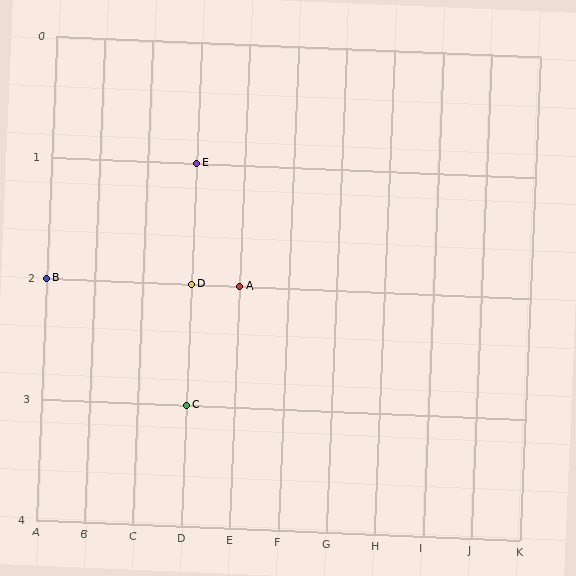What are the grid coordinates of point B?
Point B is at grid coordinates (A, 2).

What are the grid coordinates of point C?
Point C is at grid coordinates (D, 3).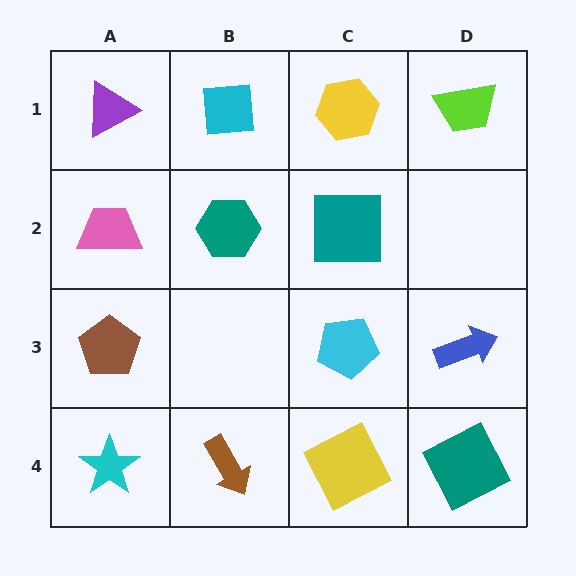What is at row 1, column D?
A lime trapezoid.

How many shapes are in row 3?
3 shapes.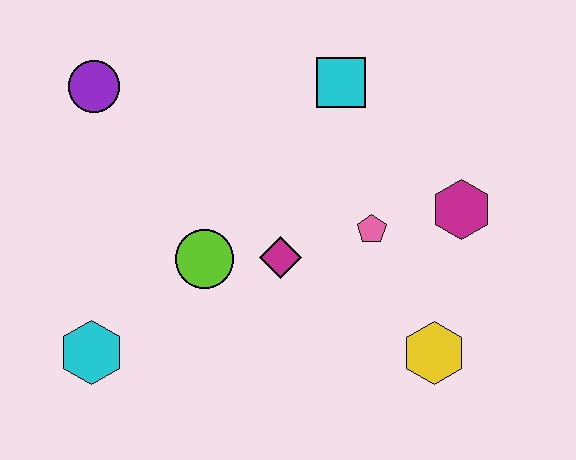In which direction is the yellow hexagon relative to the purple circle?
The yellow hexagon is to the right of the purple circle.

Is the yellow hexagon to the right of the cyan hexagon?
Yes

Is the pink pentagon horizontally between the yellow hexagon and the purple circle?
Yes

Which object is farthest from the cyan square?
The cyan hexagon is farthest from the cyan square.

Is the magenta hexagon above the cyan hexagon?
Yes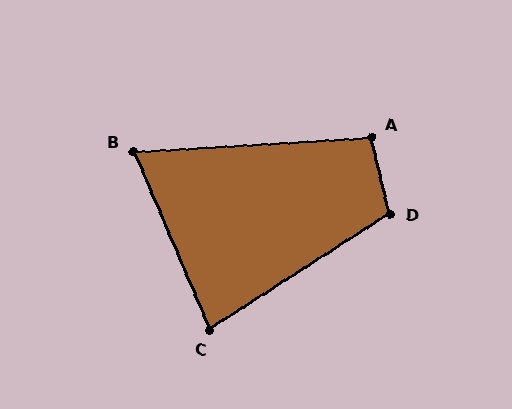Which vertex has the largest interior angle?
D, at approximately 110 degrees.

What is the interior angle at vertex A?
Approximately 100 degrees (obtuse).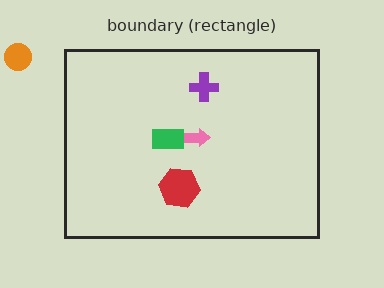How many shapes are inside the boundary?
4 inside, 1 outside.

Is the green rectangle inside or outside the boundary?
Inside.